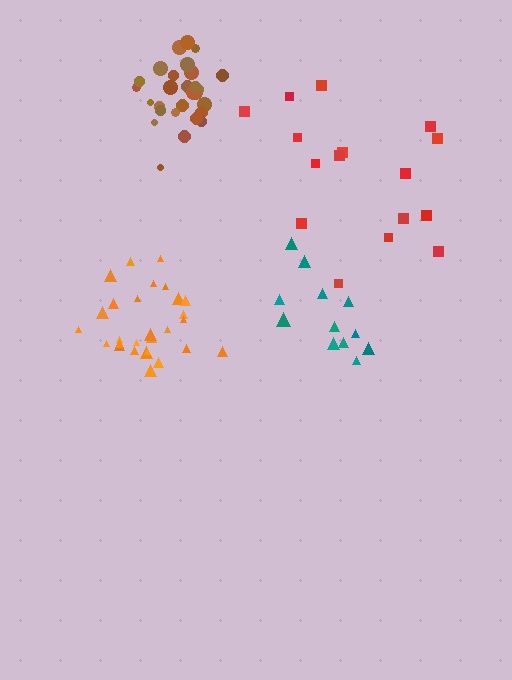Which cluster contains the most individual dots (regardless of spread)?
Brown (28).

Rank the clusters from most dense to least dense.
brown, orange, red, teal.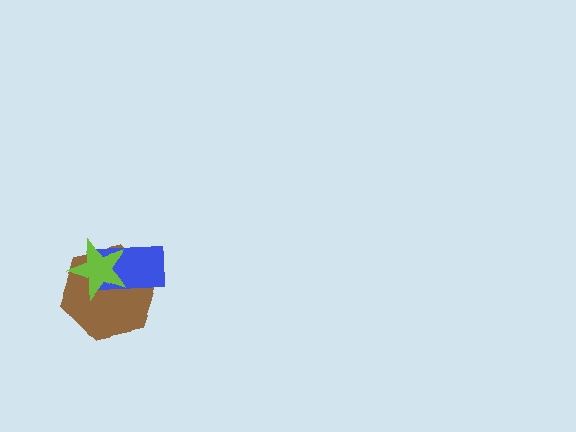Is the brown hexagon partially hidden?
Yes, it is partially covered by another shape.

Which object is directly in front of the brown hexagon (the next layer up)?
The blue rectangle is directly in front of the brown hexagon.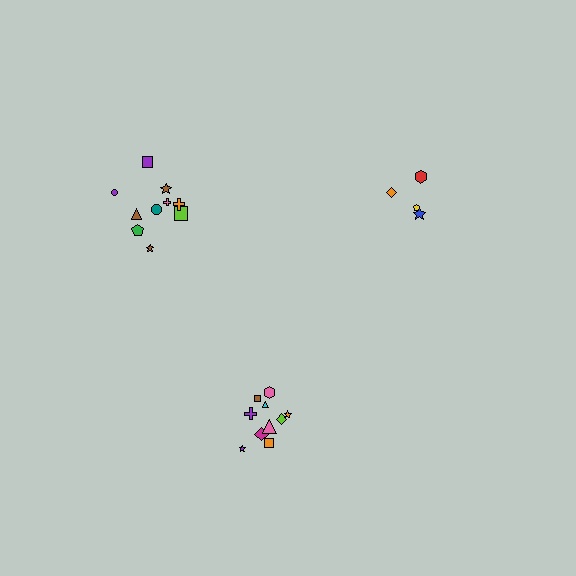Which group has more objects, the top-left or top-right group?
The top-left group.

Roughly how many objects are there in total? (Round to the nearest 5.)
Roughly 25 objects in total.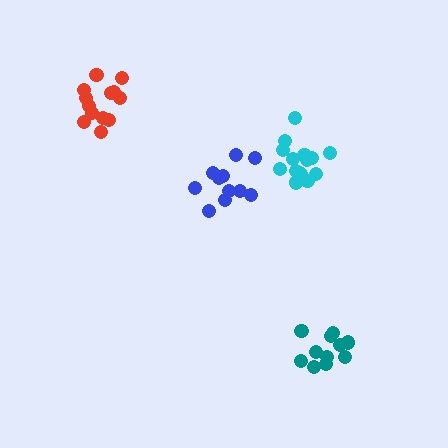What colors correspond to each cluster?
The clusters are colored: teal, red, blue, cyan.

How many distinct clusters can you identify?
There are 4 distinct clusters.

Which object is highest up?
The red cluster is topmost.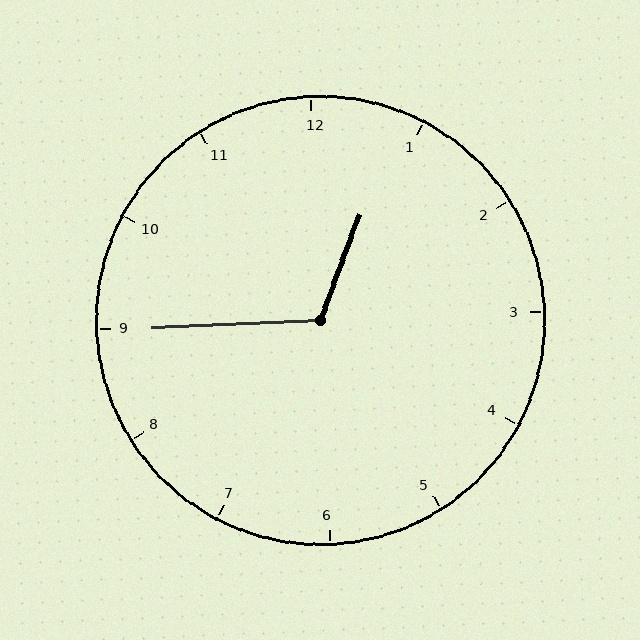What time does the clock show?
12:45.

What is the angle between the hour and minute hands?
Approximately 112 degrees.